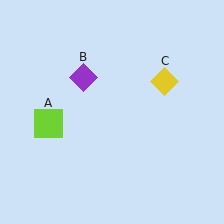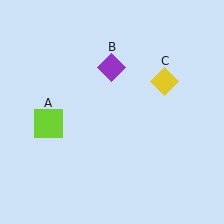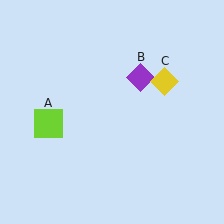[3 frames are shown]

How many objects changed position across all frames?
1 object changed position: purple diamond (object B).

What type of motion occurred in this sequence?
The purple diamond (object B) rotated clockwise around the center of the scene.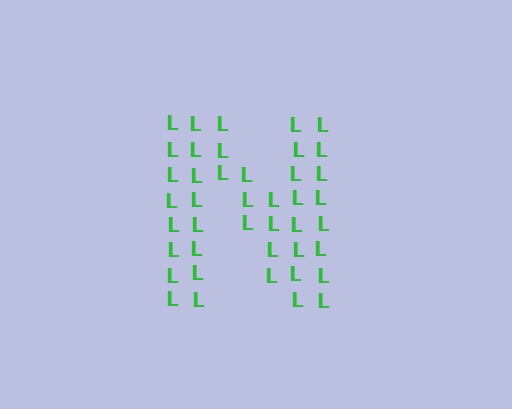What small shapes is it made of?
It is made of small letter L's.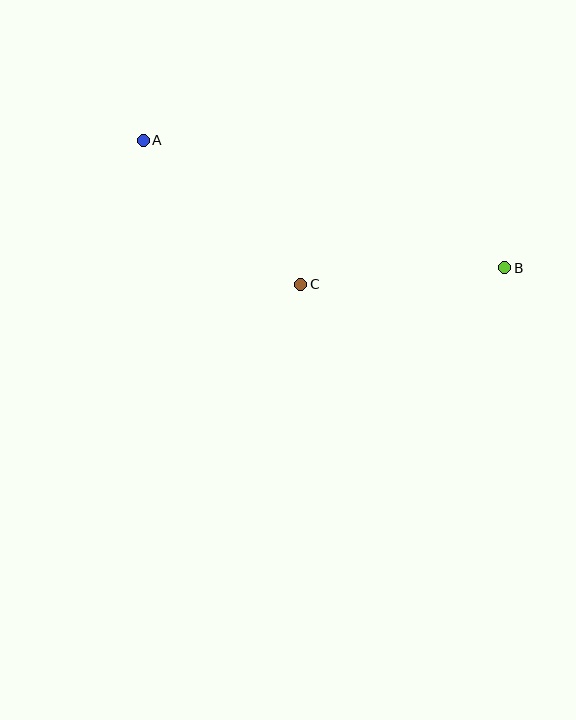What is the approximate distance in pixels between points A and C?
The distance between A and C is approximately 213 pixels.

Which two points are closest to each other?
Points B and C are closest to each other.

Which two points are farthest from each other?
Points A and B are farthest from each other.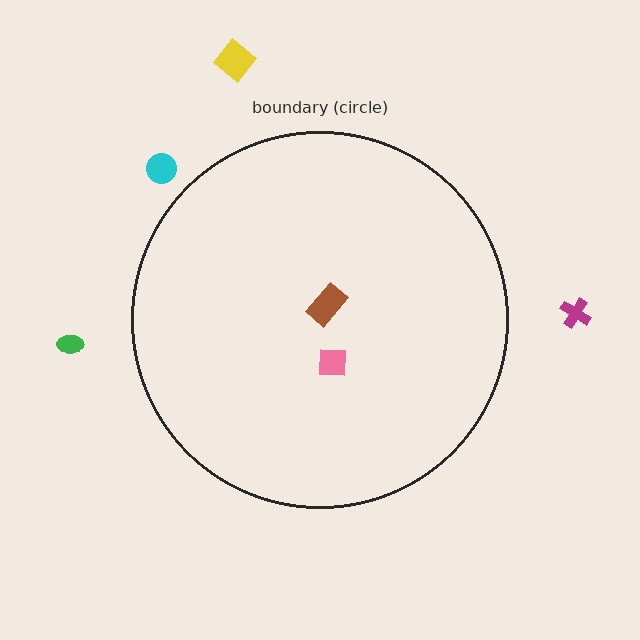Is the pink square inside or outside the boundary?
Inside.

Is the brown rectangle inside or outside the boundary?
Inside.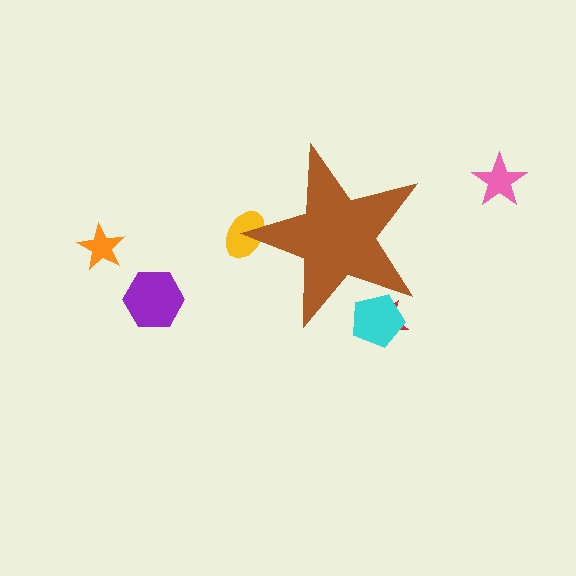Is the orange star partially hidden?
No, the orange star is fully visible.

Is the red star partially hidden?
Yes, the red star is partially hidden behind the brown star.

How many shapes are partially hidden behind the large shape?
3 shapes are partially hidden.